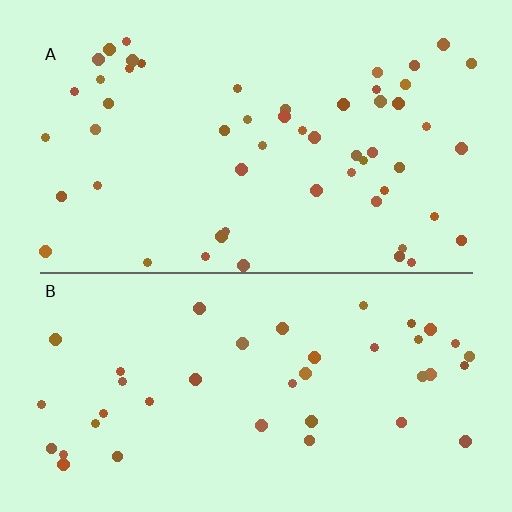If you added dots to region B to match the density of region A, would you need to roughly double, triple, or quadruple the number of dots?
Approximately double.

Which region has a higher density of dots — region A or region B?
A (the top).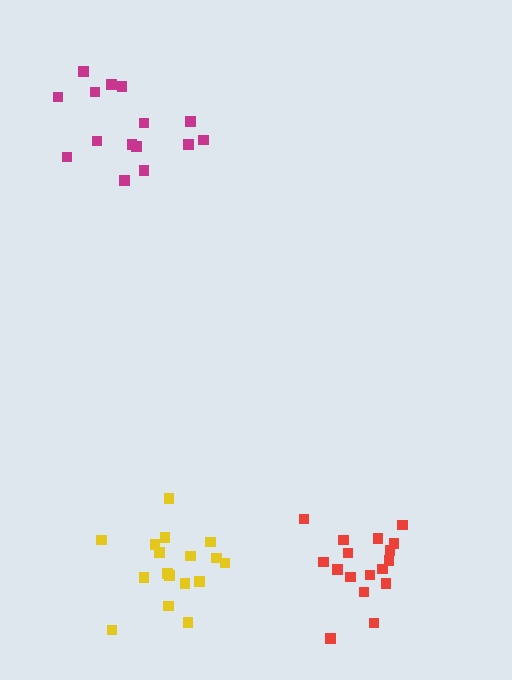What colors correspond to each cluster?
The clusters are colored: magenta, red, yellow.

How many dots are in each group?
Group 1: 15 dots, Group 2: 17 dots, Group 3: 17 dots (49 total).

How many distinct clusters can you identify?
There are 3 distinct clusters.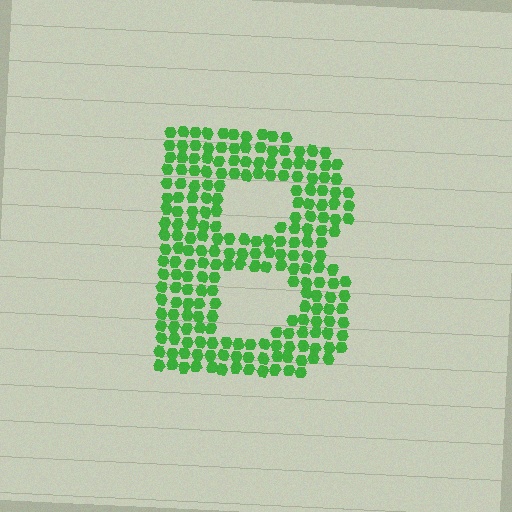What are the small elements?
The small elements are hexagons.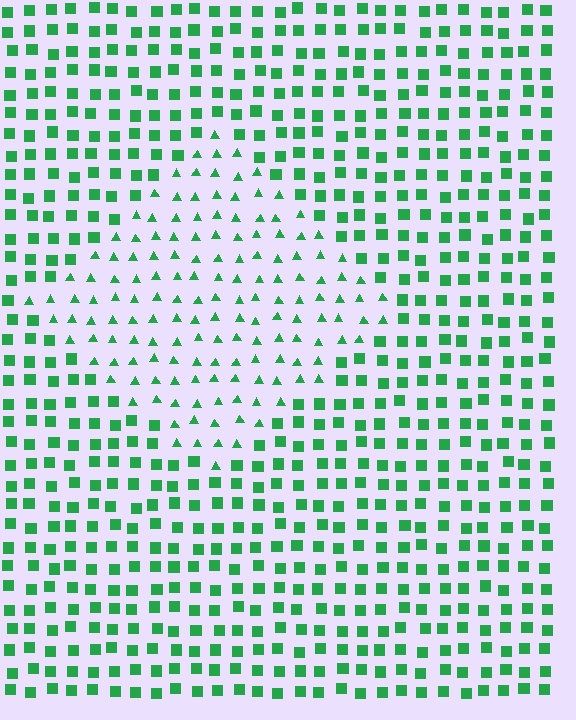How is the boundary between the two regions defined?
The boundary is defined by a change in element shape: triangles inside vs. squares outside. All elements share the same color and spacing.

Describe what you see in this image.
The image is filled with small green elements arranged in a uniform grid. A diamond-shaped region contains triangles, while the surrounding area contains squares. The boundary is defined purely by the change in element shape.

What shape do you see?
I see a diamond.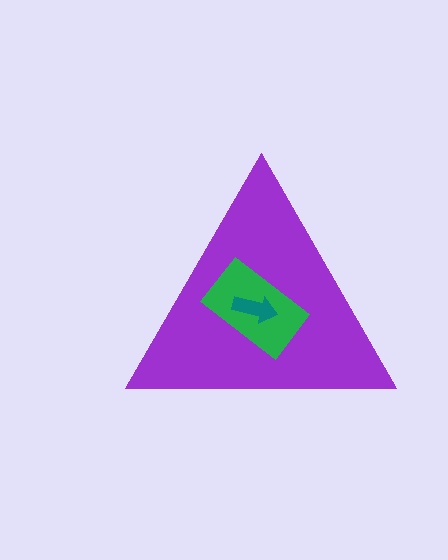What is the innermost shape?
The teal arrow.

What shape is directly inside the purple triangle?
The green rectangle.